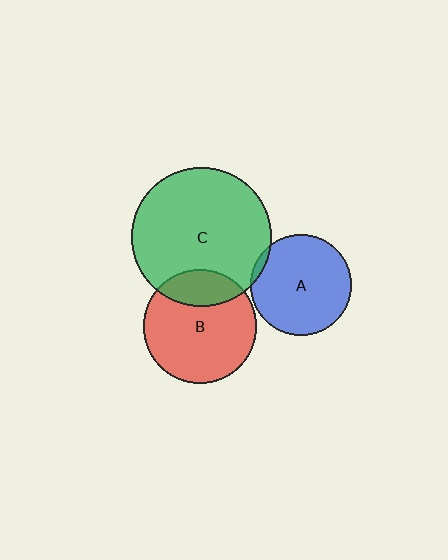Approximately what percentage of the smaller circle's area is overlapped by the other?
Approximately 5%.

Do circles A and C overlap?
Yes.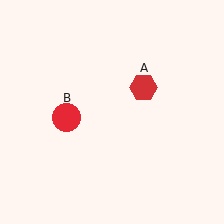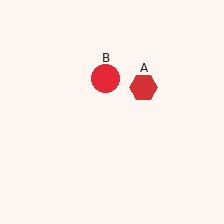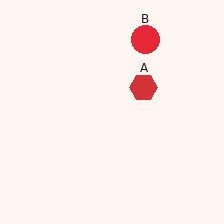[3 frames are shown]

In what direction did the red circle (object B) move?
The red circle (object B) moved up and to the right.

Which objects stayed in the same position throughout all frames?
Red hexagon (object A) remained stationary.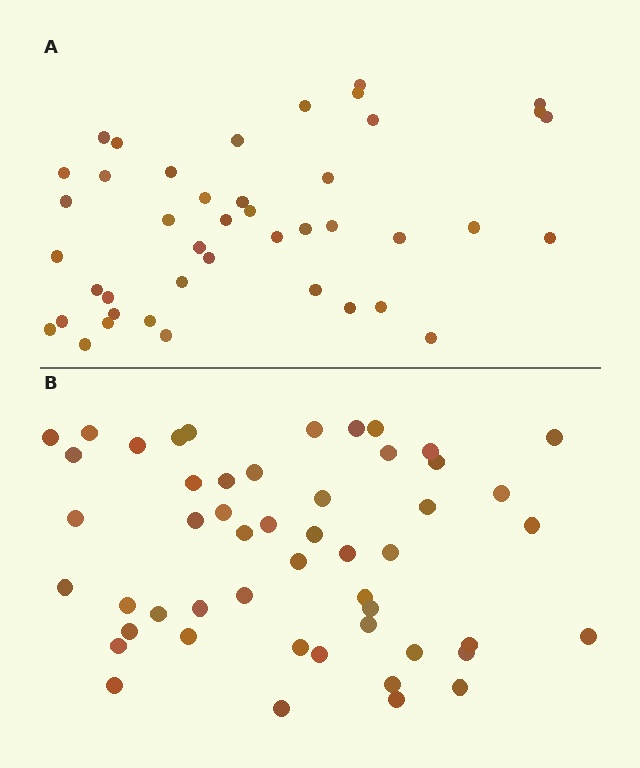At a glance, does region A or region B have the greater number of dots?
Region B (the bottom region) has more dots.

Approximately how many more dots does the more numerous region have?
Region B has roughly 8 or so more dots than region A.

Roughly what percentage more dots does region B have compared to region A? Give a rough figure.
About 20% more.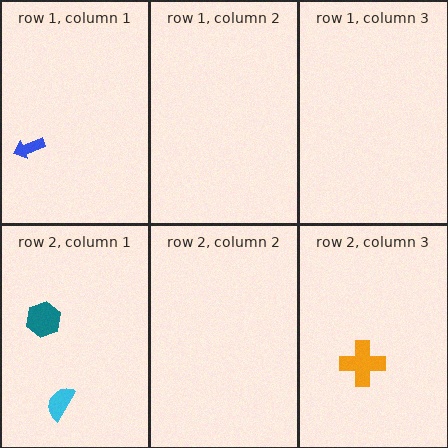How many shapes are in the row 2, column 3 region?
1.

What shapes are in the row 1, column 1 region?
The blue arrow.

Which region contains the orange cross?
The row 2, column 3 region.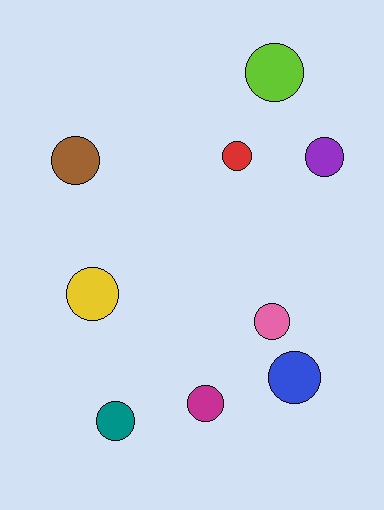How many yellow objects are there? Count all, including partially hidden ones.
There is 1 yellow object.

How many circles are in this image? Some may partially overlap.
There are 9 circles.